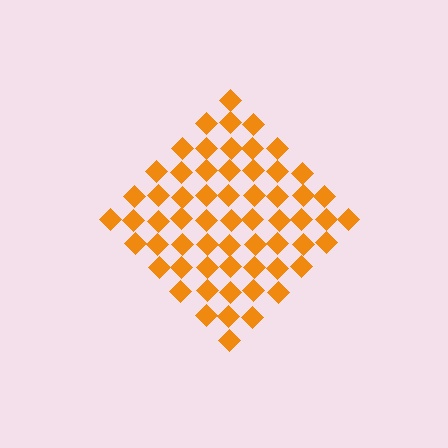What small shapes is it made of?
It is made of small diamonds.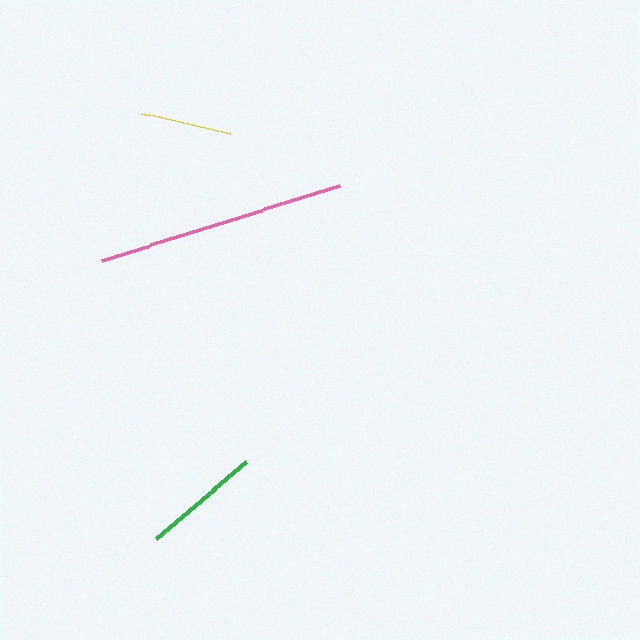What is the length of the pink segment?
The pink segment is approximately 250 pixels long.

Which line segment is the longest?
The pink line is the longest at approximately 250 pixels.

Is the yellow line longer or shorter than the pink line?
The pink line is longer than the yellow line.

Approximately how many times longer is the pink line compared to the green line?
The pink line is approximately 2.1 times the length of the green line.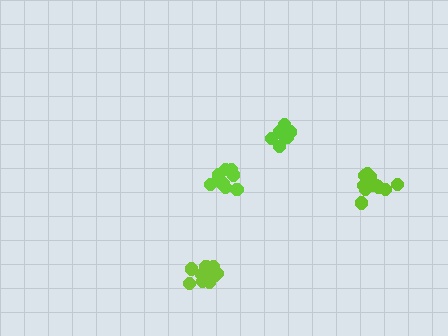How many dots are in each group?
Group 1: 8 dots, Group 2: 12 dots, Group 3: 12 dots, Group 4: 9 dots (41 total).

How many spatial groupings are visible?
There are 4 spatial groupings.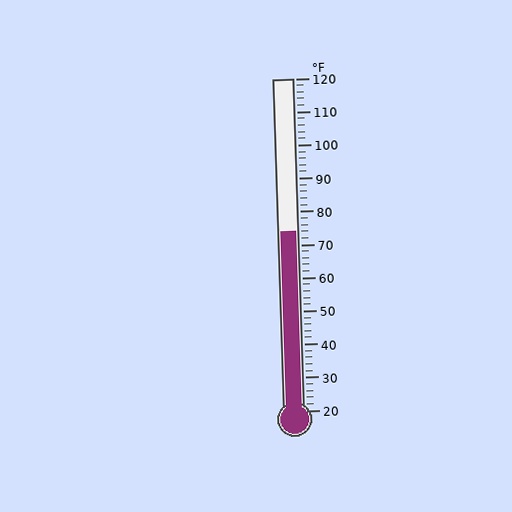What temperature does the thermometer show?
The thermometer shows approximately 74°F.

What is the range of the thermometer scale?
The thermometer scale ranges from 20°F to 120°F.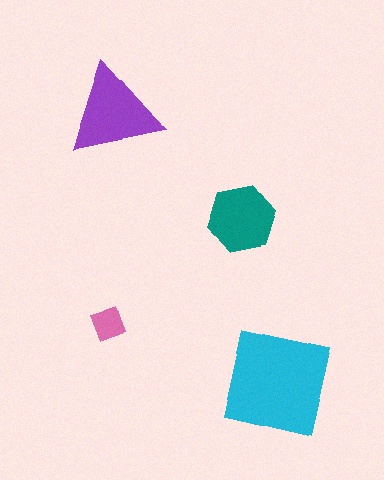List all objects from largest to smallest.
The cyan square, the purple triangle, the teal hexagon, the pink diamond.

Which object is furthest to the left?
The pink diamond is leftmost.